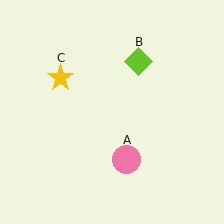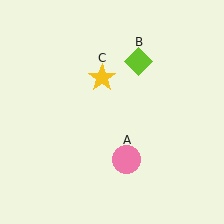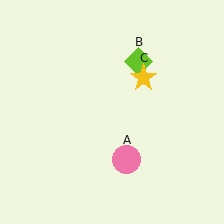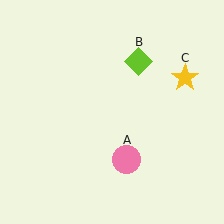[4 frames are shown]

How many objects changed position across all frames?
1 object changed position: yellow star (object C).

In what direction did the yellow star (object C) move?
The yellow star (object C) moved right.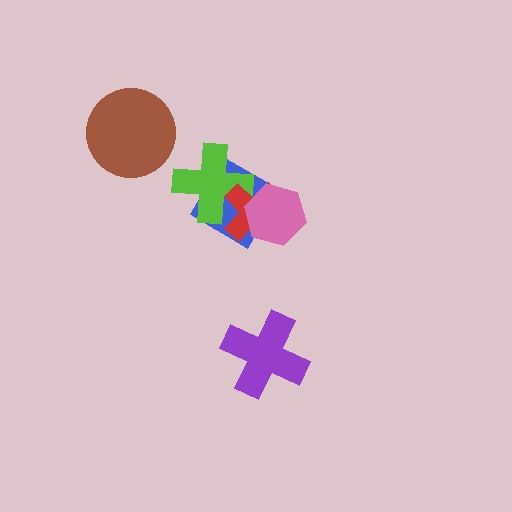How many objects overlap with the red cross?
3 objects overlap with the red cross.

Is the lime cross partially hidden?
Yes, it is partially covered by another shape.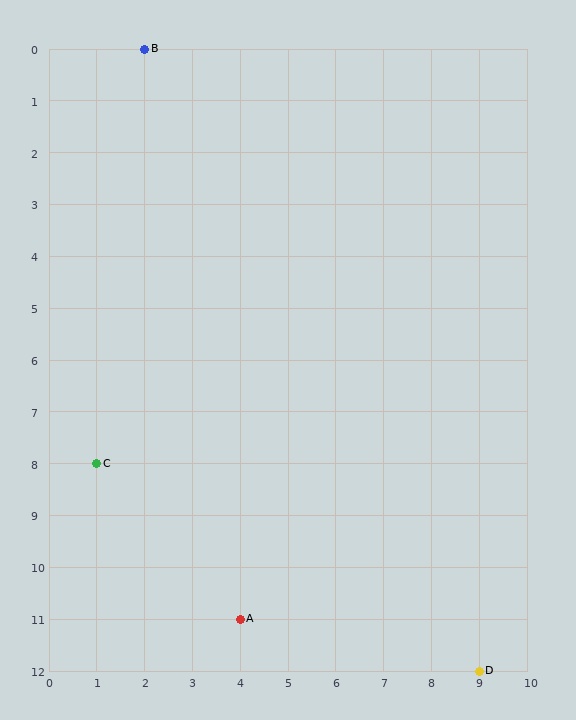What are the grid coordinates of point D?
Point D is at grid coordinates (9, 12).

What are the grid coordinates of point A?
Point A is at grid coordinates (4, 11).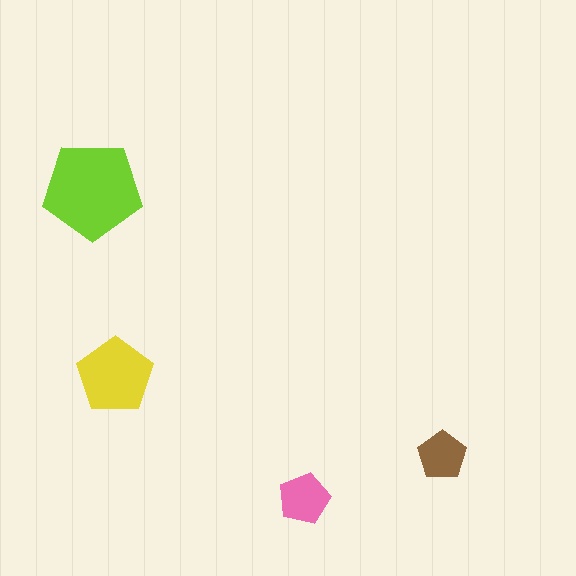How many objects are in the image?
There are 4 objects in the image.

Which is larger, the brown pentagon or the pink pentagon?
The pink one.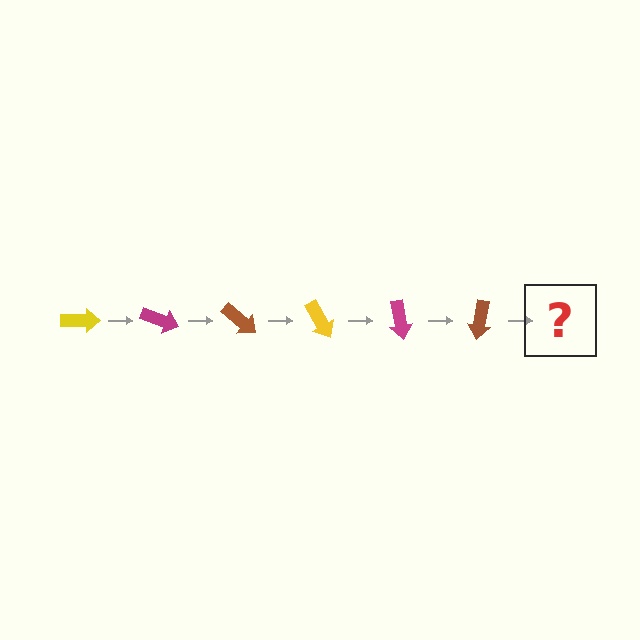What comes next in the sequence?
The next element should be a yellow arrow, rotated 120 degrees from the start.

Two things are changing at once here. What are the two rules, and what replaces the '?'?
The two rules are that it rotates 20 degrees each step and the color cycles through yellow, magenta, and brown. The '?' should be a yellow arrow, rotated 120 degrees from the start.